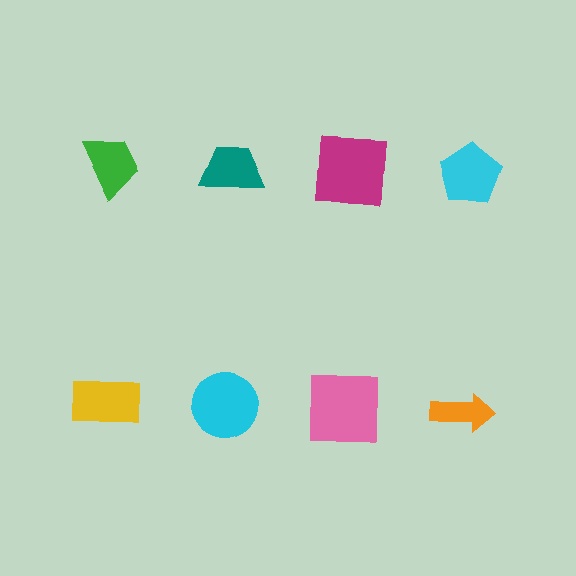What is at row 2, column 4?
An orange arrow.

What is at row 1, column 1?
A green trapezoid.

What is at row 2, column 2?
A cyan circle.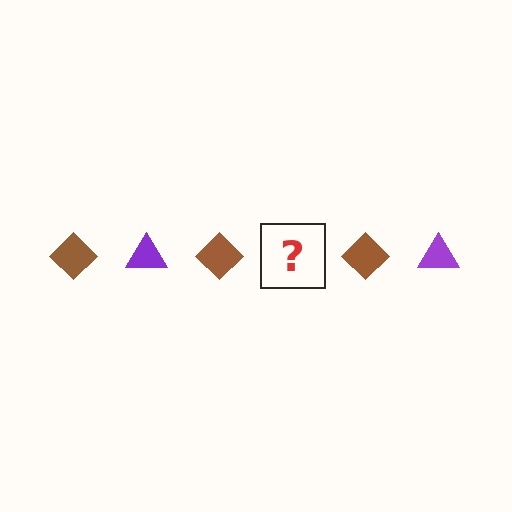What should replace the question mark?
The question mark should be replaced with a purple triangle.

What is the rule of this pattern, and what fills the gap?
The rule is that the pattern alternates between brown diamond and purple triangle. The gap should be filled with a purple triangle.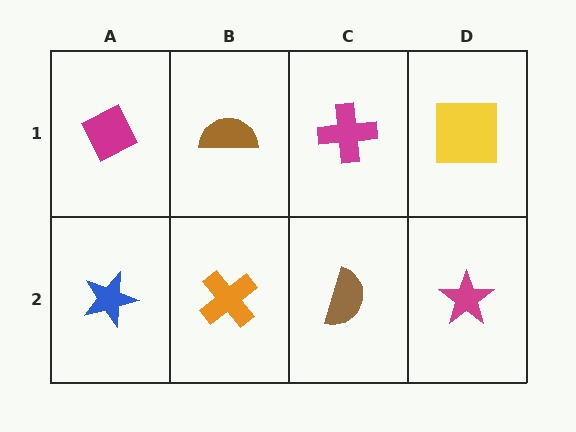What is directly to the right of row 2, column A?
An orange cross.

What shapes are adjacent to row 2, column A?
A magenta diamond (row 1, column A), an orange cross (row 2, column B).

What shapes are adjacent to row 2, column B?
A brown semicircle (row 1, column B), a blue star (row 2, column A), a brown semicircle (row 2, column C).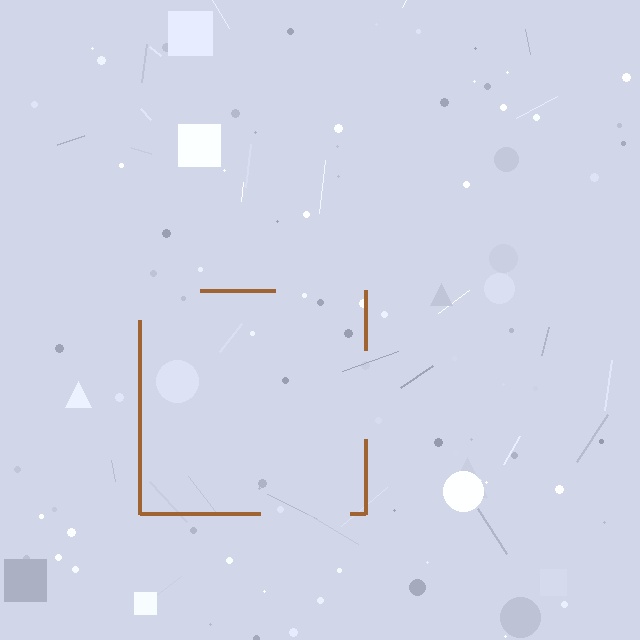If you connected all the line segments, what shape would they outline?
They would outline a square.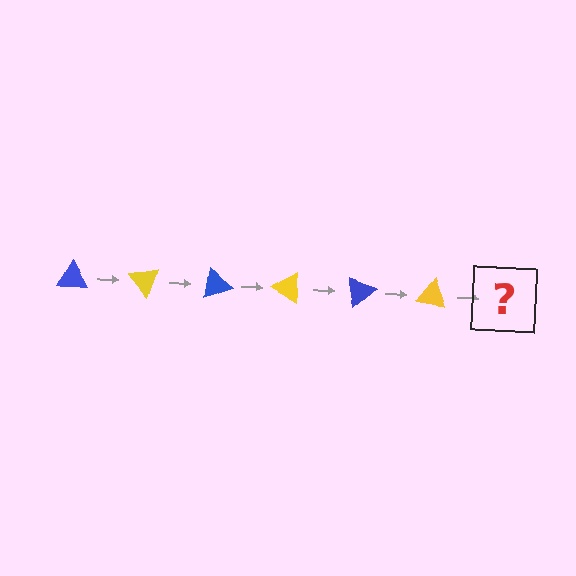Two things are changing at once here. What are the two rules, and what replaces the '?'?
The two rules are that it rotates 50 degrees each step and the color cycles through blue and yellow. The '?' should be a blue triangle, rotated 300 degrees from the start.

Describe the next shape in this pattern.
It should be a blue triangle, rotated 300 degrees from the start.